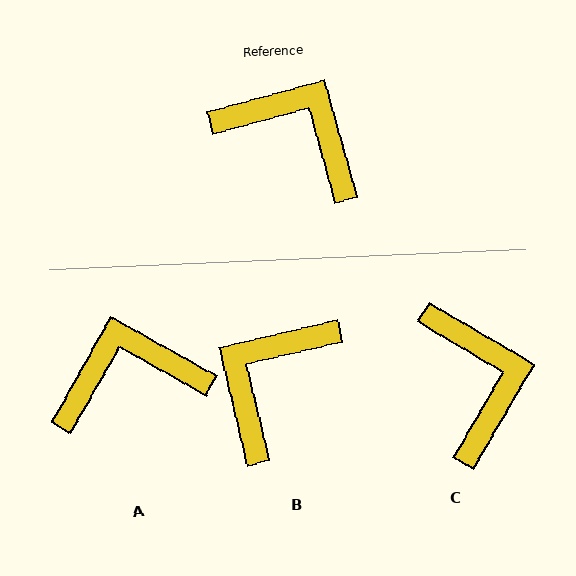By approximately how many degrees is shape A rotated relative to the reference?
Approximately 45 degrees counter-clockwise.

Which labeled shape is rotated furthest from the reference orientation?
B, about 88 degrees away.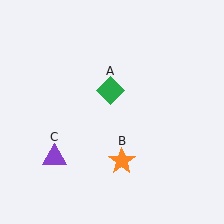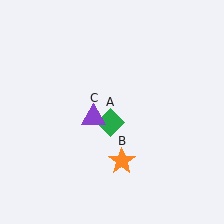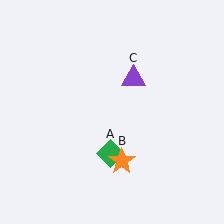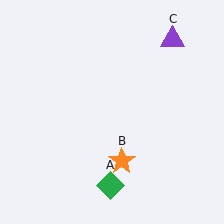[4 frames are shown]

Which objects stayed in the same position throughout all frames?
Orange star (object B) remained stationary.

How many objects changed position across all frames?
2 objects changed position: green diamond (object A), purple triangle (object C).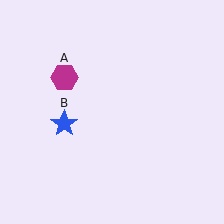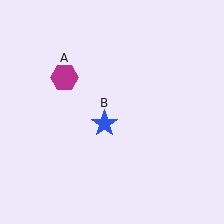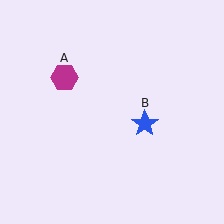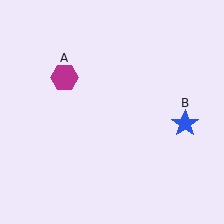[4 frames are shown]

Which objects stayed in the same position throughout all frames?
Magenta hexagon (object A) remained stationary.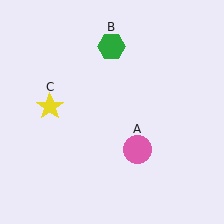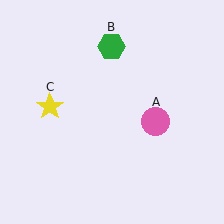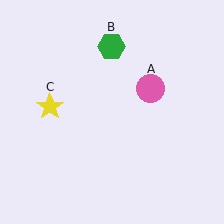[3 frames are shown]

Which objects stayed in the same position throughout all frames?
Green hexagon (object B) and yellow star (object C) remained stationary.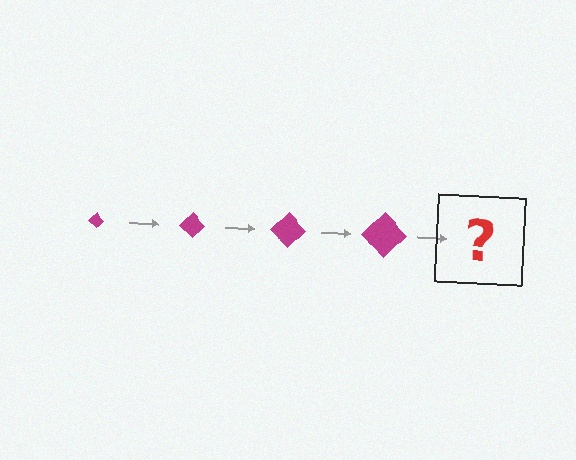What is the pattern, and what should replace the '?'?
The pattern is that the diamond gets progressively larger each step. The '?' should be a magenta diamond, larger than the previous one.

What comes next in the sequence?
The next element should be a magenta diamond, larger than the previous one.